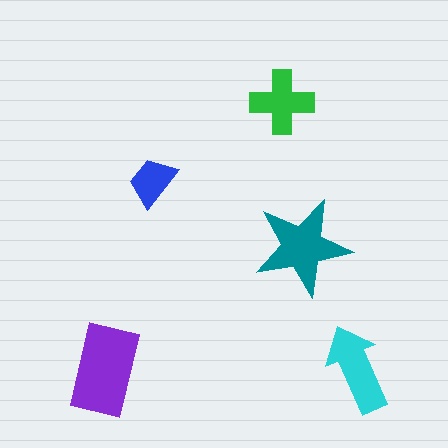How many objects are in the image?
There are 5 objects in the image.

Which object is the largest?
The purple rectangle.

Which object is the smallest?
The blue trapezoid.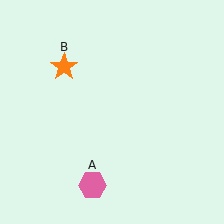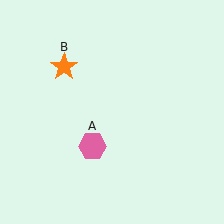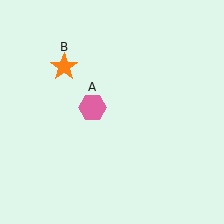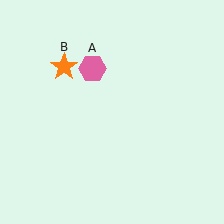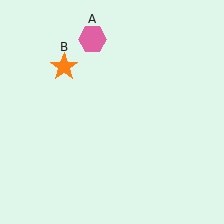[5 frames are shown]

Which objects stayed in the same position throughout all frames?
Orange star (object B) remained stationary.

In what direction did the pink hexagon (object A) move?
The pink hexagon (object A) moved up.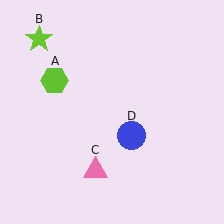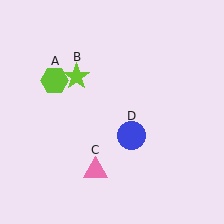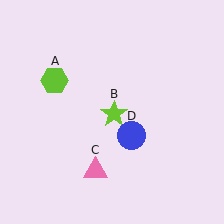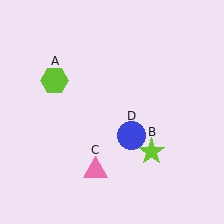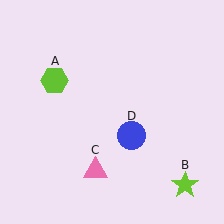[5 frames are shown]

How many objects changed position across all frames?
1 object changed position: lime star (object B).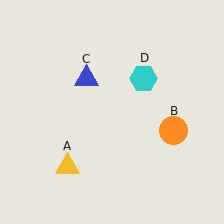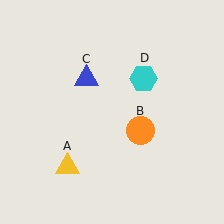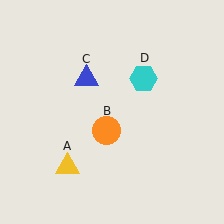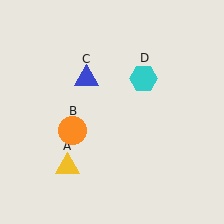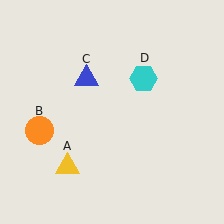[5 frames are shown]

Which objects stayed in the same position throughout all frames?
Yellow triangle (object A) and blue triangle (object C) and cyan hexagon (object D) remained stationary.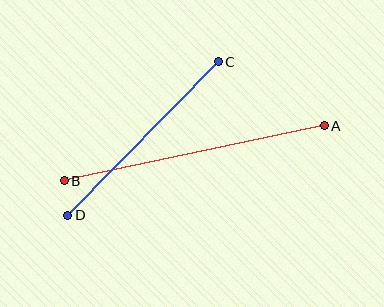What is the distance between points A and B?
The distance is approximately 266 pixels.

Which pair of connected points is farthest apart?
Points A and B are farthest apart.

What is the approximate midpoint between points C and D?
The midpoint is at approximately (143, 139) pixels.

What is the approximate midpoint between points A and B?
The midpoint is at approximately (194, 153) pixels.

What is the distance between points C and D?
The distance is approximately 215 pixels.